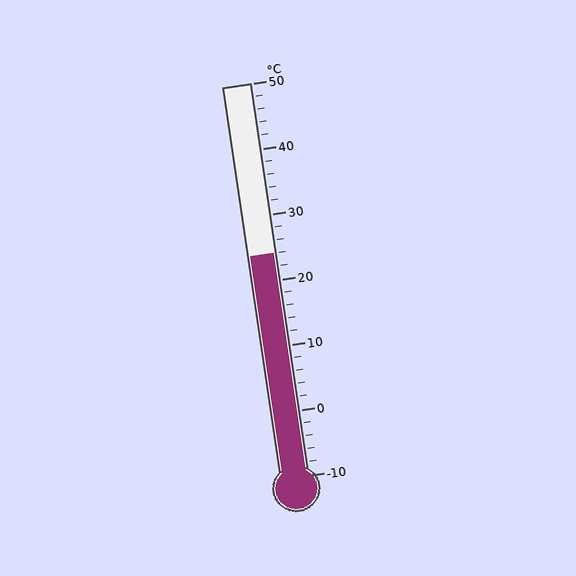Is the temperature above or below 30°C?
The temperature is below 30°C.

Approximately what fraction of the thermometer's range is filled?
The thermometer is filled to approximately 55% of its range.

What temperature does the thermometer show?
The thermometer shows approximately 24°C.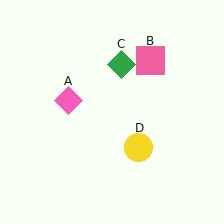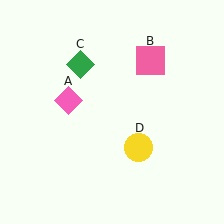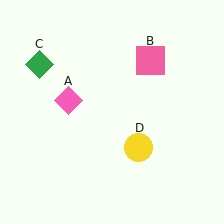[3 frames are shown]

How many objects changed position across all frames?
1 object changed position: green diamond (object C).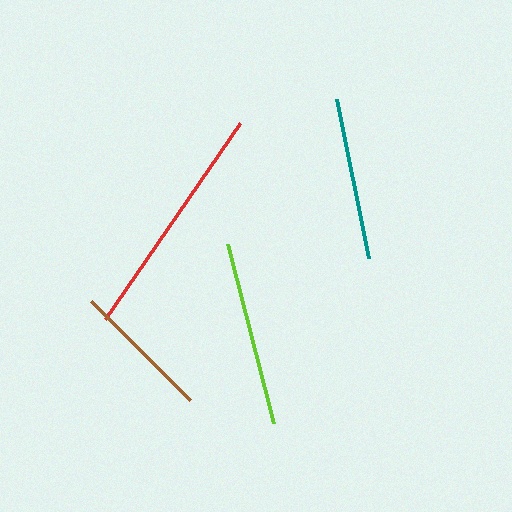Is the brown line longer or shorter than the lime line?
The lime line is longer than the brown line.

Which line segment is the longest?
The red line is the longest at approximately 238 pixels.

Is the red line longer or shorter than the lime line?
The red line is longer than the lime line.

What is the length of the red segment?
The red segment is approximately 238 pixels long.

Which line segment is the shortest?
The brown line is the shortest at approximately 140 pixels.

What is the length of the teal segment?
The teal segment is approximately 162 pixels long.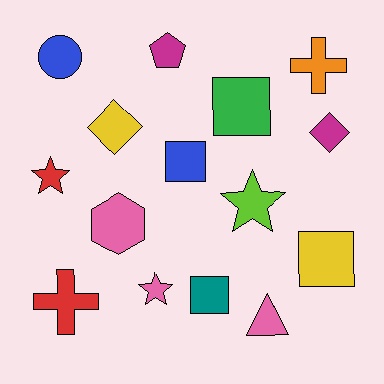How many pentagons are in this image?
There is 1 pentagon.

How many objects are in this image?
There are 15 objects.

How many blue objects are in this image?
There are 2 blue objects.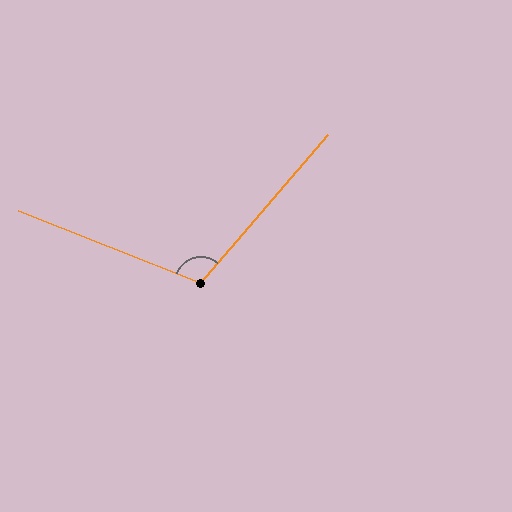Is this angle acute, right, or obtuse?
It is obtuse.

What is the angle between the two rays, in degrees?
Approximately 109 degrees.